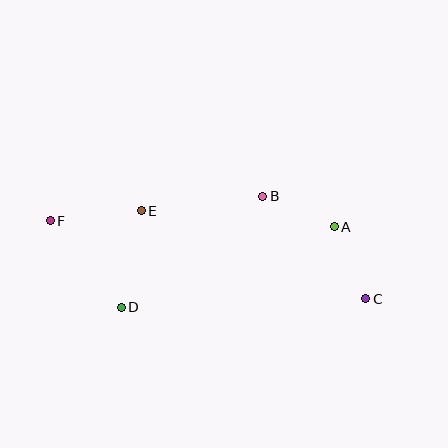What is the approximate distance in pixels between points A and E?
The distance between A and E is approximately 194 pixels.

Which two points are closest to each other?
Points A and B are closest to each other.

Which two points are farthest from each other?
Points C and F are farthest from each other.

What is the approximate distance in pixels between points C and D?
The distance between C and D is approximately 245 pixels.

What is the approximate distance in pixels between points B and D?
The distance between B and D is approximately 180 pixels.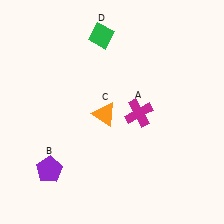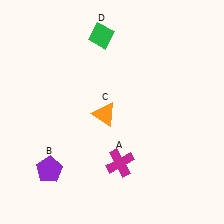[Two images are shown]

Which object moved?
The magenta cross (A) moved down.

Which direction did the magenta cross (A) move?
The magenta cross (A) moved down.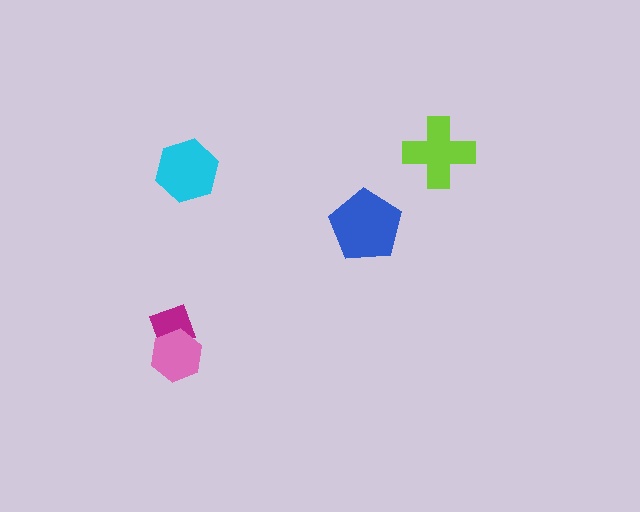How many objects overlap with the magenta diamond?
1 object overlaps with the magenta diamond.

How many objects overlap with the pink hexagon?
1 object overlaps with the pink hexagon.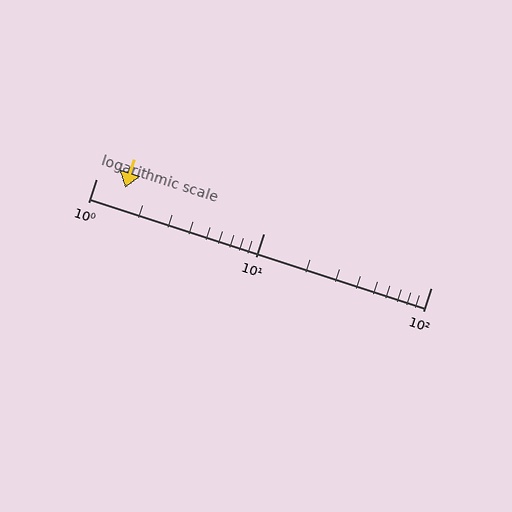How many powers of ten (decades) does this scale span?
The scale spans 2 decades, from 1 to 100.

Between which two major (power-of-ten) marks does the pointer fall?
The pointer is between 1 and 10.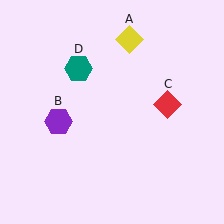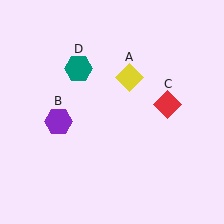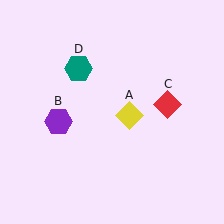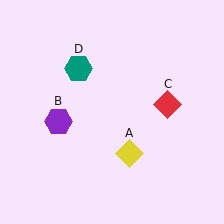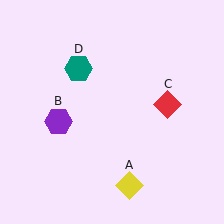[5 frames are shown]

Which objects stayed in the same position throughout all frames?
Purple hexagon (object B) and red diamond (object C) and teal hexagon (object D) remained stationary.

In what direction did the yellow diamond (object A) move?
The yellow diamond (object A) moved down.